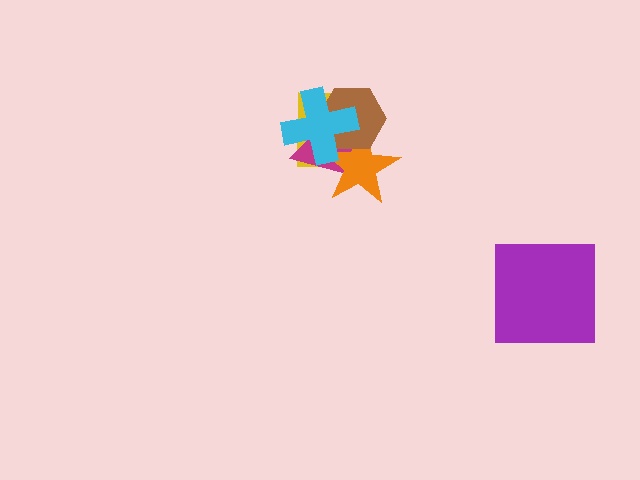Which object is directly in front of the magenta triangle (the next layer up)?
The orange star is directly in front of the magenta triangle.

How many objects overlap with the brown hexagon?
4 objects overlap with the brown hexagon.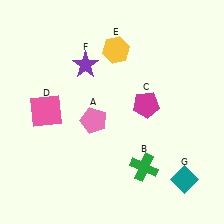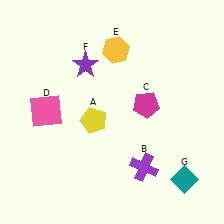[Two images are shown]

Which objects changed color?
A changed from pink to yellow. B changed from green to purple.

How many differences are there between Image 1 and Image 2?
There are 2 differences between the two images.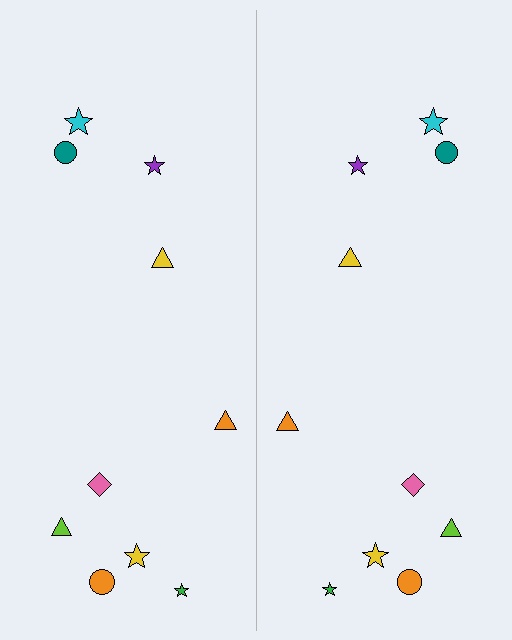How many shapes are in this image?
There are 20 shapes in this image.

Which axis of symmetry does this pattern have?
The pattern has a vertical axis of symmetry running through the center of the image.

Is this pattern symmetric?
Yes, this pattern has bilateral (reflection) symmetry.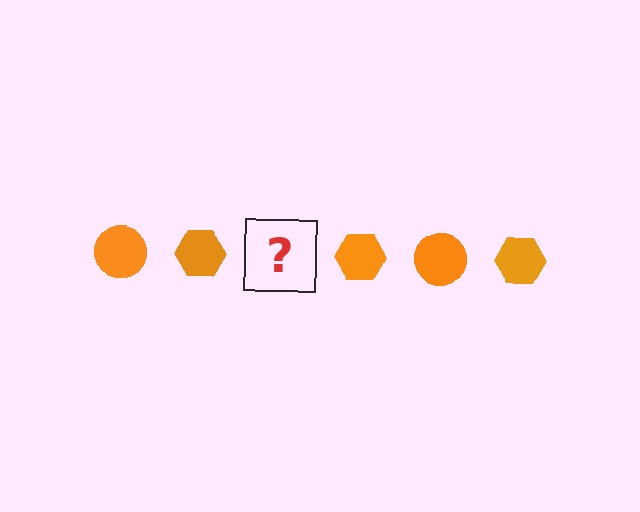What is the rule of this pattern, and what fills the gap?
The rule is that the pattern cycles through circle, hexagon shapes in orange. The gap should be filled with an orange circle.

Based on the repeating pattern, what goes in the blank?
The blank should be an orange circle.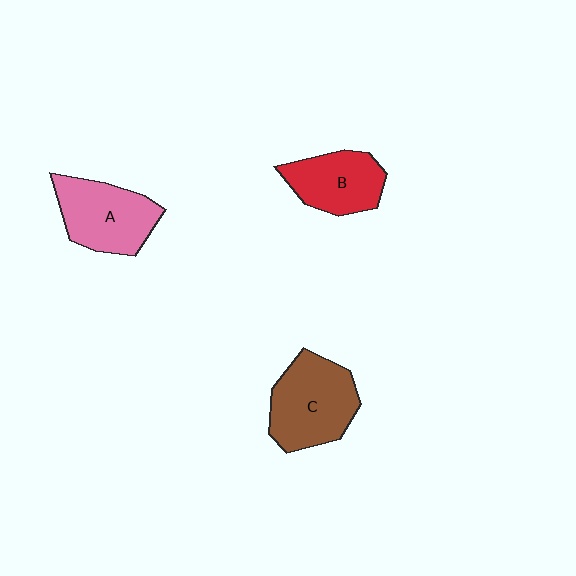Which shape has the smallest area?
Shape B (red).